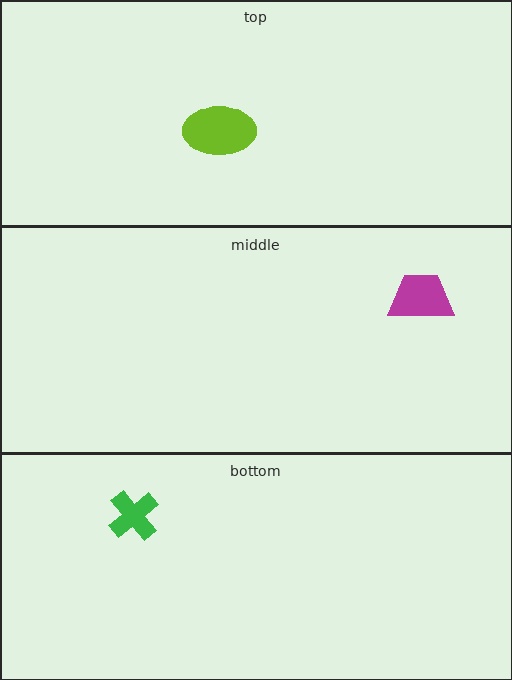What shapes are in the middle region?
The magenta trapezoid.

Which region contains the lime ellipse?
The top region.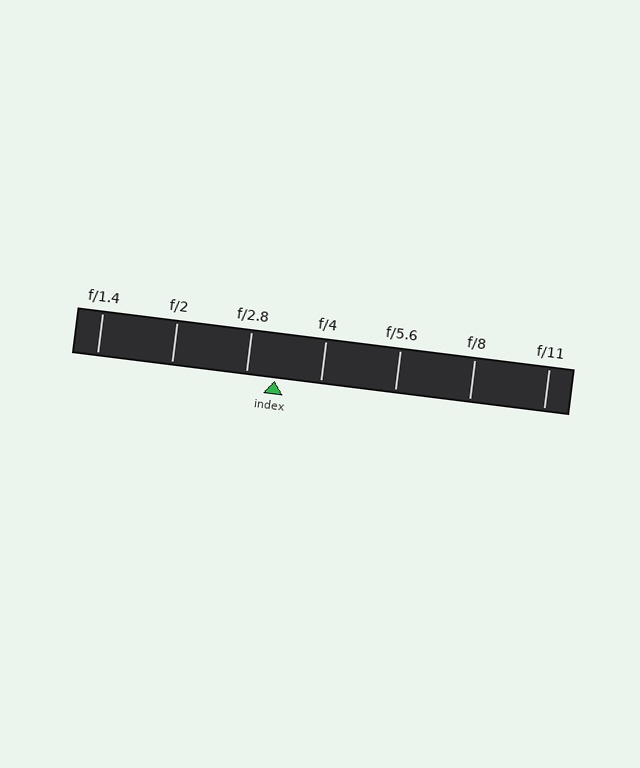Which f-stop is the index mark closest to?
The index mark is closest to f/2.8.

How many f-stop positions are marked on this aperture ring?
There are 7 f-stop positions marked.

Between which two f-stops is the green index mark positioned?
The index mark is between f/2.8 and f/4.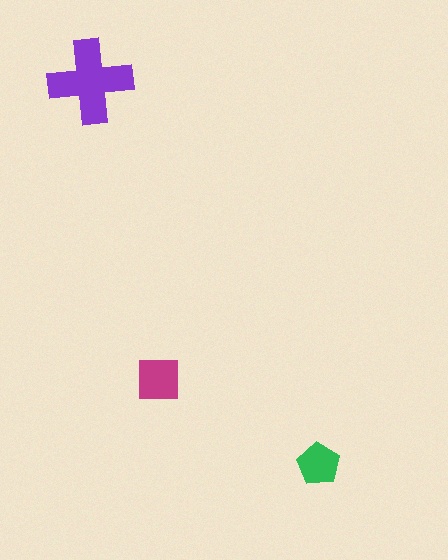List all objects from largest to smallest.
The purple cross, the magenta square, the green pentagon.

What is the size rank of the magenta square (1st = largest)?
2nd.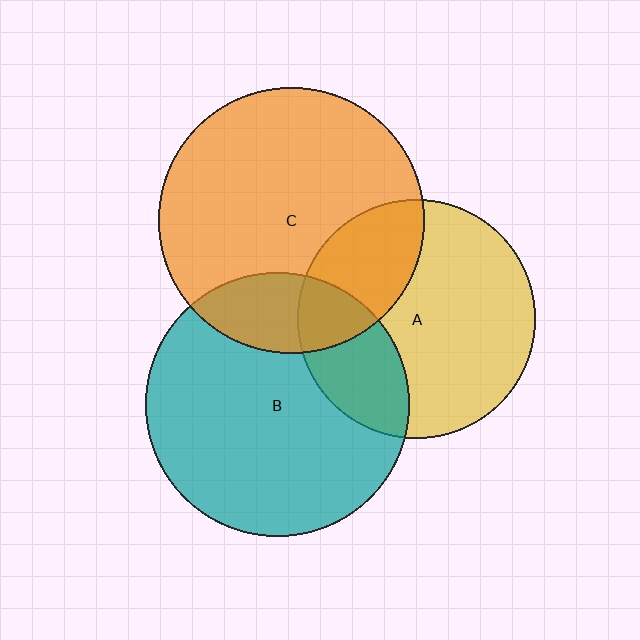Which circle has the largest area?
Circle C (orange).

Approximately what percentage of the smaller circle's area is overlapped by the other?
Approximately 25%.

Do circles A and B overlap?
Yes.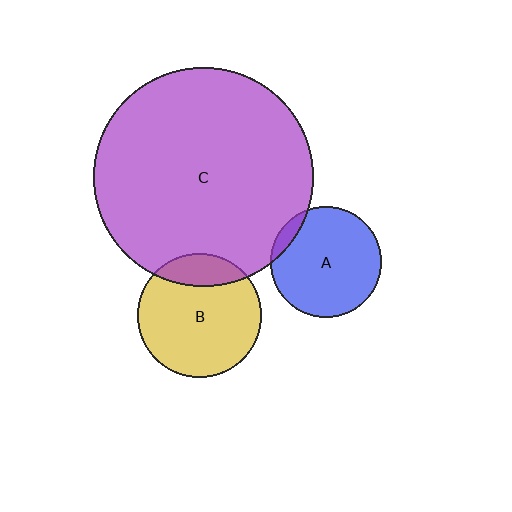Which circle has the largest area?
Circle C (purple).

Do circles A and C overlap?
Yes.